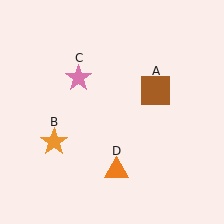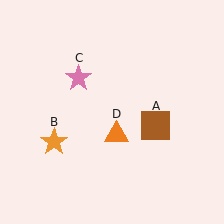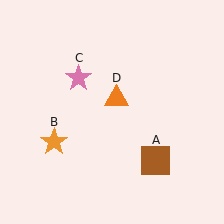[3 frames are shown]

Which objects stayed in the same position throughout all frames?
Orange star (object B) and pink star (object C) remained stationary.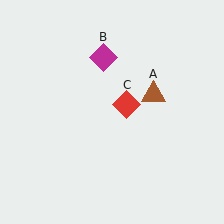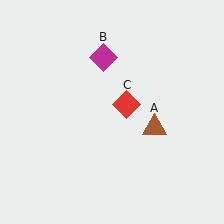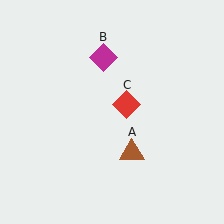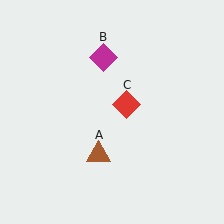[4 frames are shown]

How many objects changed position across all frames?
1 object changed position: brown triangle (object A).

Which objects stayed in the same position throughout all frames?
Magenta diamond (object B) and red diamond (object C) remained stationary.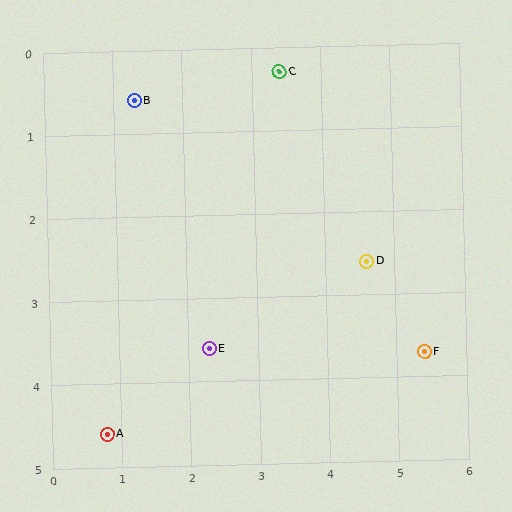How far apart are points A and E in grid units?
Points A and E are about 1.8 grid units apart.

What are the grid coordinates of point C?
Point C is at approximately (3.4, 0.3).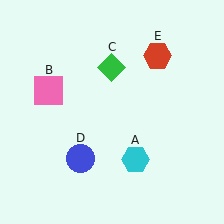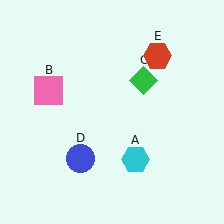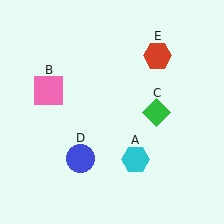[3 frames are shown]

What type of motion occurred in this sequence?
The green diamond (object C) rotated clockwise around the center of the scene.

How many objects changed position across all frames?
1 object changed position: green diamond (object C).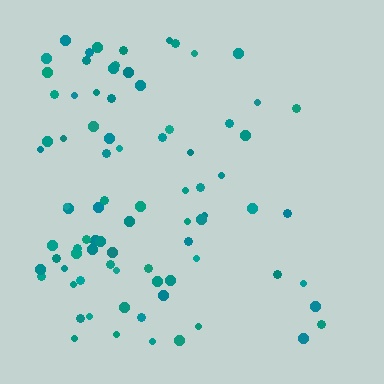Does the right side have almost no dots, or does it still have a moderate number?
Still a moderate number, just noticeably fewer than the left.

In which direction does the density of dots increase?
From right to left, with the left side densest.